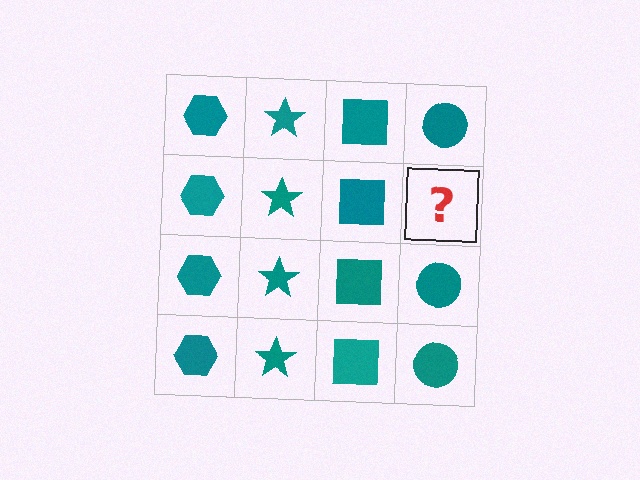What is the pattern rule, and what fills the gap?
The rule is that each column has a consistent shape. The gap should be filled with a teal circle.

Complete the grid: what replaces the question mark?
The question mark should be replaced with a teal circle.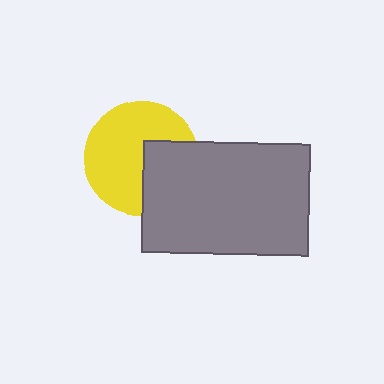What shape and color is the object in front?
The object in front is a gray rectangle.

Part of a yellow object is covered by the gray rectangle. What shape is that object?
It is a circle.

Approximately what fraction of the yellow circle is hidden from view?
Roughly 34% of the yellow circle is hidden behind the gray rectangle.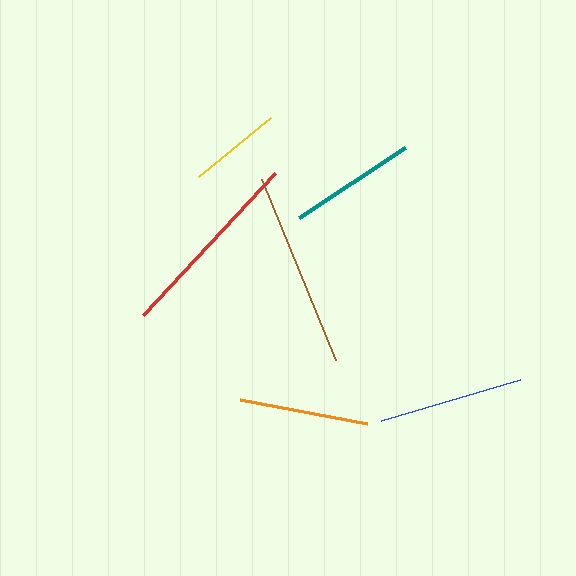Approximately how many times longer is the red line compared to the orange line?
The red line is approximately 1.5 times the length of the orange line.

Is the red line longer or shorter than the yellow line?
The red line is longer than the yellow line.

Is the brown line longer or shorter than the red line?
The brown line is longer than the red line.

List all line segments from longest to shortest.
From longest to shortest: brown, red, blue, orange, teal, yellow.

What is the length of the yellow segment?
The yellow segment is approximately 93 pixels long.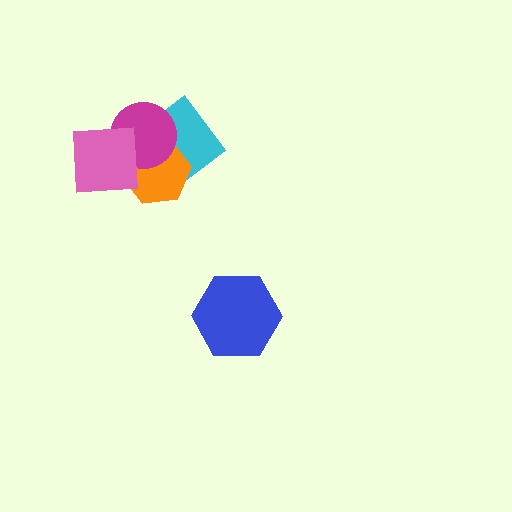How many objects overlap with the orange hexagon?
3 objects overlap with the orange hexagon.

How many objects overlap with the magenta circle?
3 objects overlap with the magenta circle.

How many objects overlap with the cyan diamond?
2 objects overlap with the cyan diamond.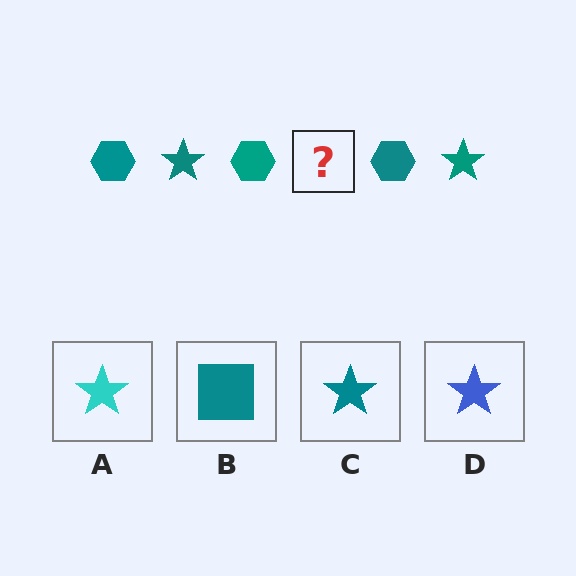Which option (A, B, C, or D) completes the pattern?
C.